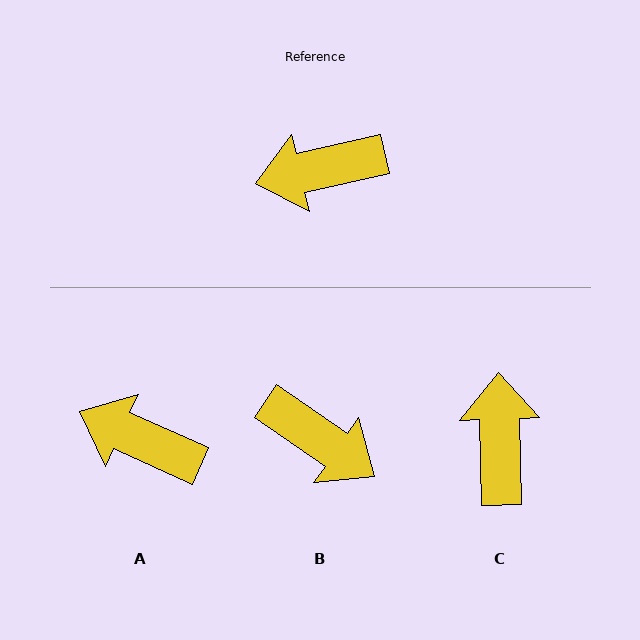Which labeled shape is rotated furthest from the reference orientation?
B, about 133 degrees away.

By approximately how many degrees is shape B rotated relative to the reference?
Approximately 133 degrees counter-clockwise.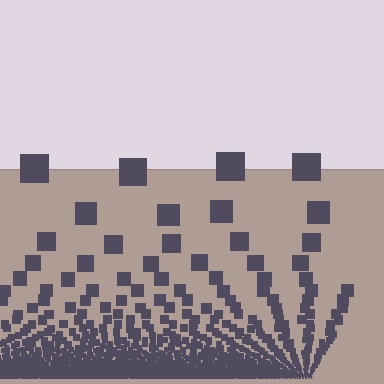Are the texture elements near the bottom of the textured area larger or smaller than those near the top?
Smaller. The gradient is inverted — elements near the bottom are smaller and denser.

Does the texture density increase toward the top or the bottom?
Density increases toward the bottom.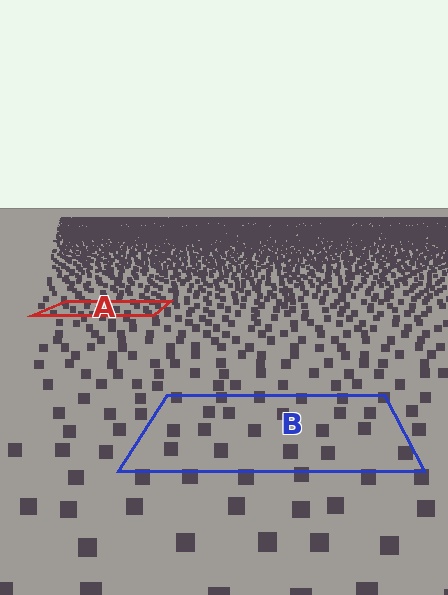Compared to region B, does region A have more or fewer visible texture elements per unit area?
Region A has more texture elements per unit area — they are packed more densely because it is farther away.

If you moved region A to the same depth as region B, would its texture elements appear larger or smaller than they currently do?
They would appear larger. At a closer depth, the same texture elements are projected at a bigger on-screen size.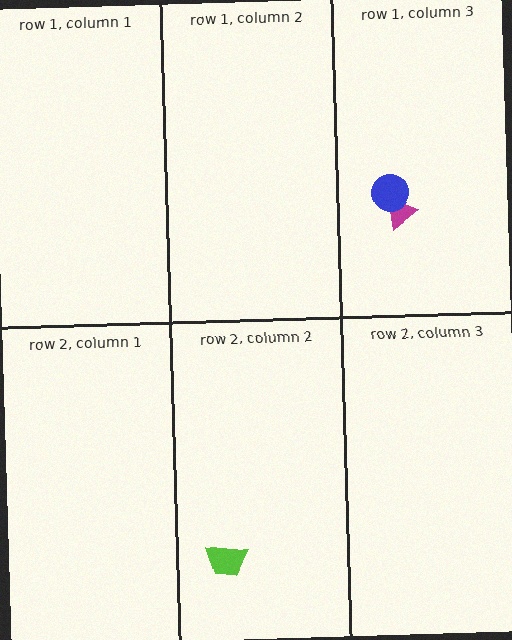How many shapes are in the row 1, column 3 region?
2.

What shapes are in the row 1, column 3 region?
The magenta triangle, the blue circle.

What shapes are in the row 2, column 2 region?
The lime trapezoid.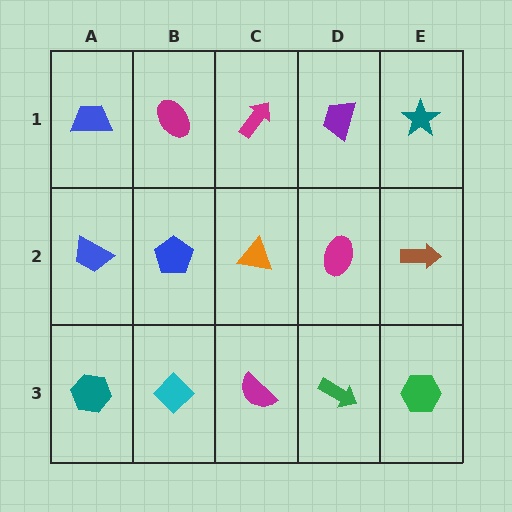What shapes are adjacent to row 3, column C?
An orange triangle (row 2, column C), a cyan diamond (row 3, column B), a green arrow (row 3, column D).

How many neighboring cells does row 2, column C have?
4.